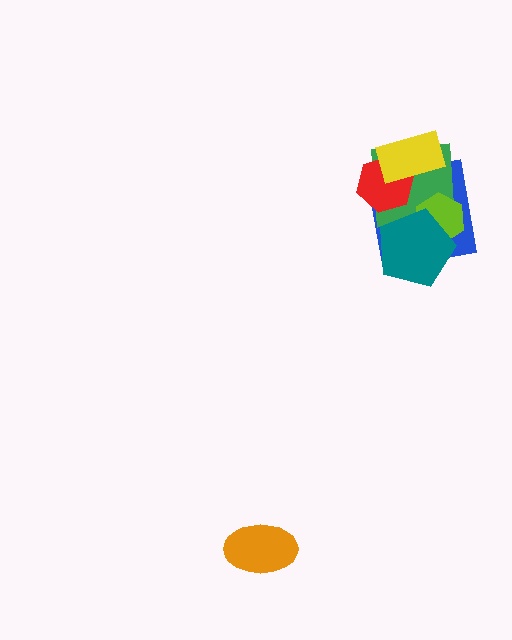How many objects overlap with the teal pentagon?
3 objects overlap with the teal pentagon.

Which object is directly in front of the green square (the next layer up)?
The lime hexagon is directly in front of the green square.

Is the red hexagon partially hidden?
Yes, it is partially covered by another shape.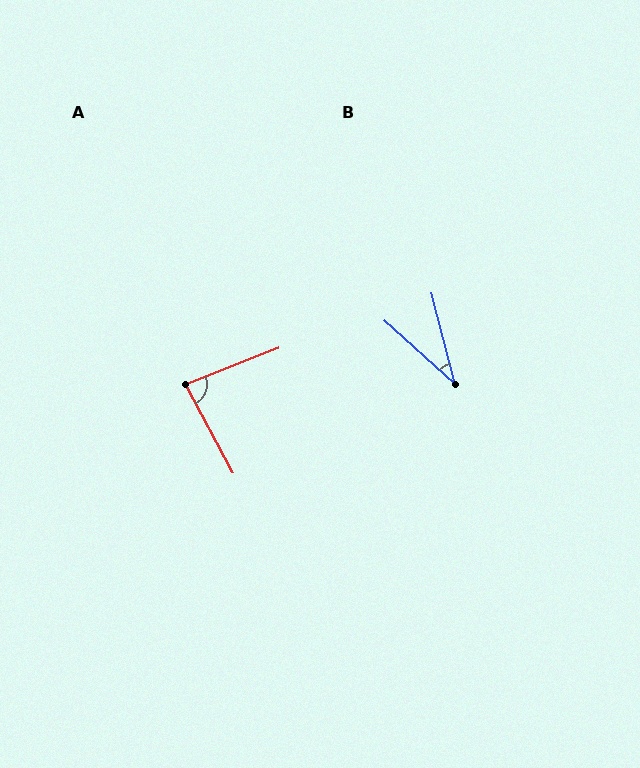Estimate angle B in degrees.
Approximately 33 degrees.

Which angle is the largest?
A, at approximately 83 degrees.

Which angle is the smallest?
B, at approximately 33 degrees.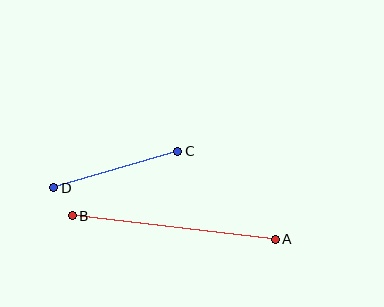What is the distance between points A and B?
The distance is approximately 204 pixels.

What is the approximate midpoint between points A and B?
The midpoint is at approximately (174, 227) pixels.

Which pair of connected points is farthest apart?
Points A and B are farthest apart.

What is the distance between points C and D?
The distance is approximately 129 pixels.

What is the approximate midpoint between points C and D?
The midpoint is at approximately (116, 169) pixels.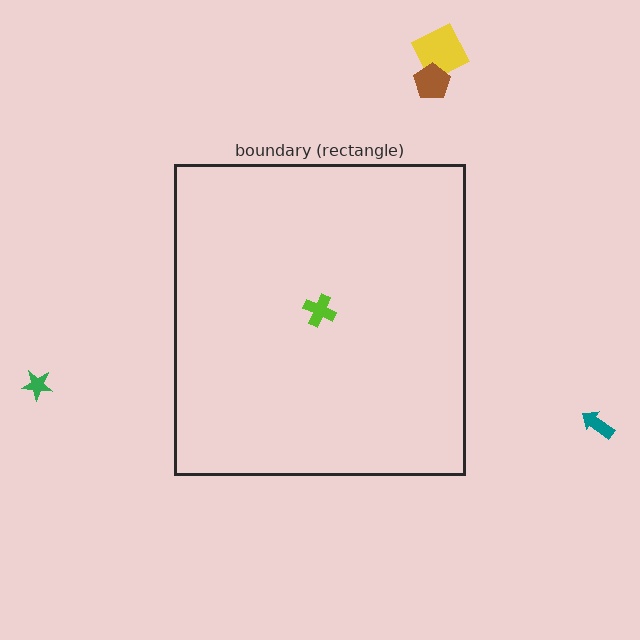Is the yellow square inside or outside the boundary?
Outside.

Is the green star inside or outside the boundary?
Outside.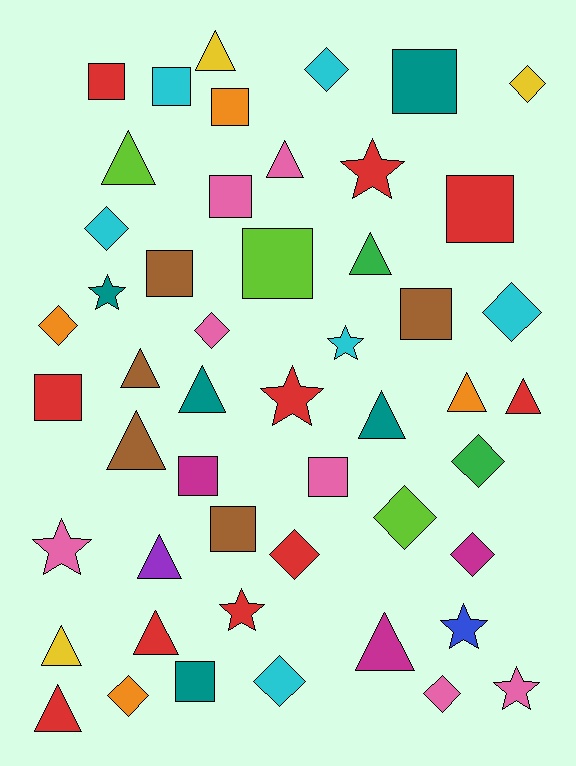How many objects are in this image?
There are 50 objects.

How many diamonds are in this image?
There are 13 diamonds.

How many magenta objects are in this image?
There are 3 magenta objects.